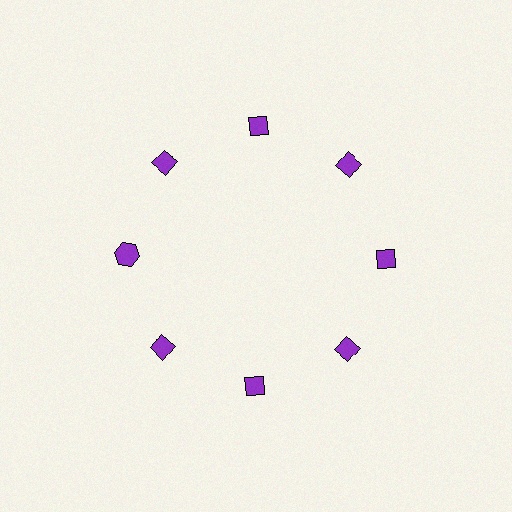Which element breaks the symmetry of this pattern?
The purple hexagon at roughly the 9 o'clock position breaks the symmetry. All other shapes are purple diamonds.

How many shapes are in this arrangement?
There are 8 shapes arranged in a ring pattern.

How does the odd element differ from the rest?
It has a different shape: hexagon instead of diamond.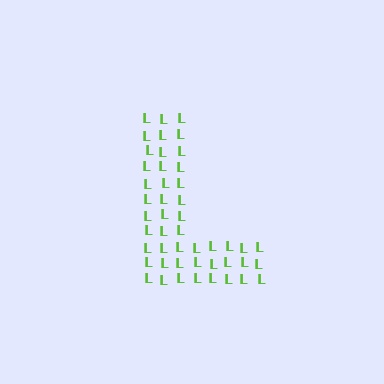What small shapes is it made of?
It is made of small letter L's.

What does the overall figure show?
The overall figure shows the letter L.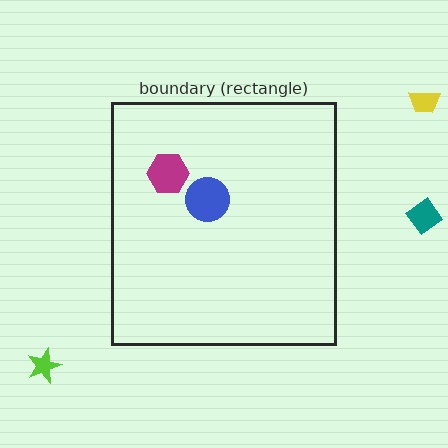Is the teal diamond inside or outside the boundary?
Outside.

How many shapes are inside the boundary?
2 inside, 3 outside.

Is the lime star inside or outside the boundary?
Outside.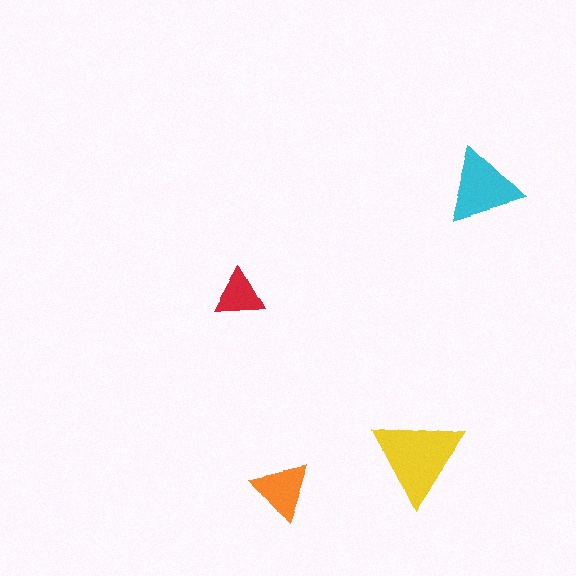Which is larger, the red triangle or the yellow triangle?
The yellow one.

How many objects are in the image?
There are 4 objects in the image.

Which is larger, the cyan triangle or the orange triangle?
The cyan one.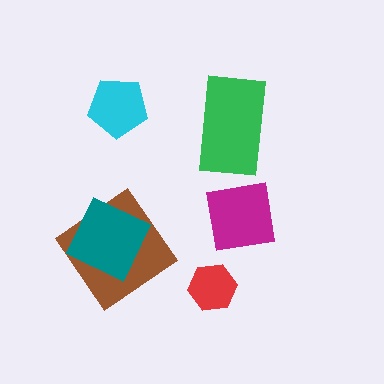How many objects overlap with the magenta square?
0 objects overlap with the magenta square.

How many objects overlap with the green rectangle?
0 objects overlap with the green rectangle.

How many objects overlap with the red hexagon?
0 objects overlap with the red hexagon.